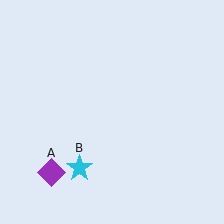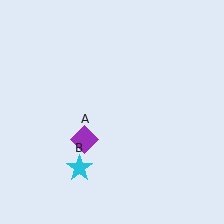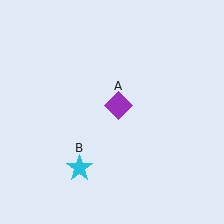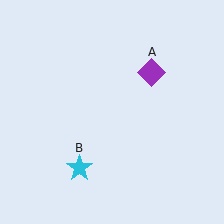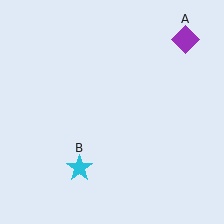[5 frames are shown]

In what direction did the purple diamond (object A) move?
The purple diamond (object A) moved up and to the right.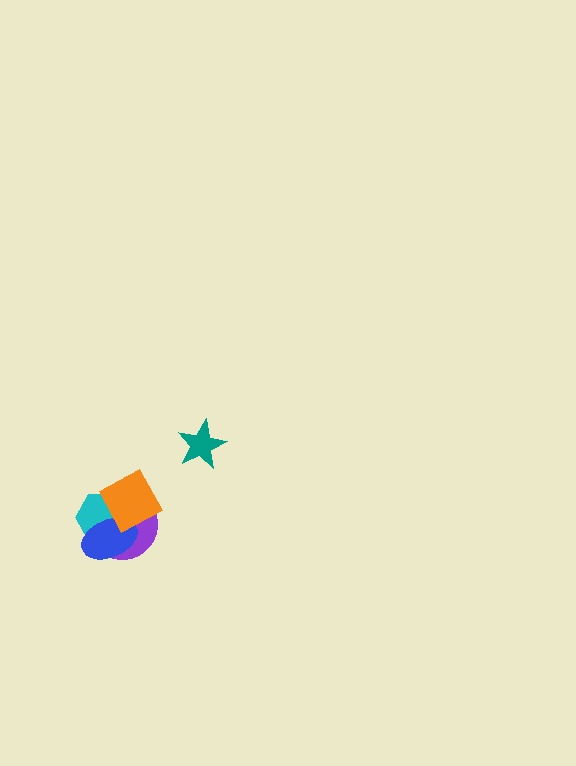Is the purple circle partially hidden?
Yes, it is partially covered by another shape.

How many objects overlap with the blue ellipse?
3 objects overlap with the blue ellipse.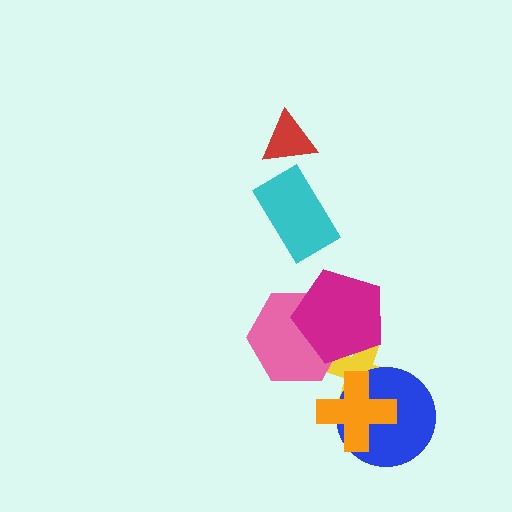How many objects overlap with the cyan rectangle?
0 objects overlap with the cyan rectangle.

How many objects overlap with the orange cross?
2 objects overlap with the orange cross.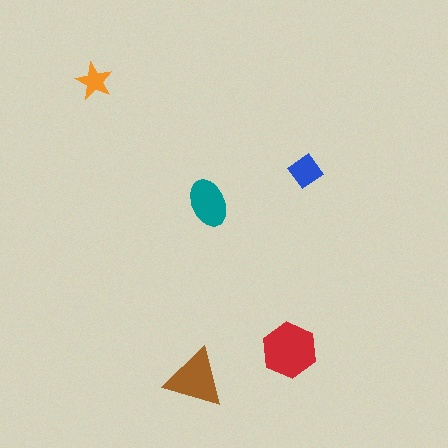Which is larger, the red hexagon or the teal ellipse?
The red hexagon.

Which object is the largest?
The red hexagon.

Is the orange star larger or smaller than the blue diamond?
Smaller.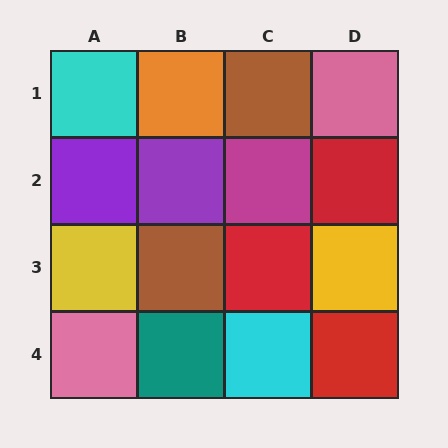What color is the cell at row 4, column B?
Teal.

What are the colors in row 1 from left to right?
Cyan, orange, brown, pink.